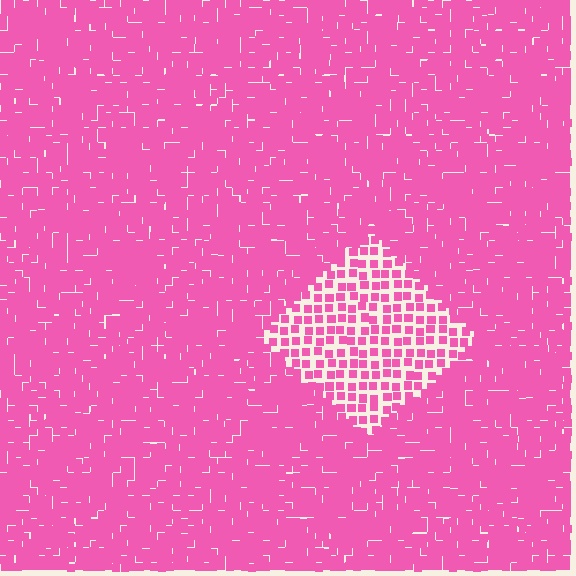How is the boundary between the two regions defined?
The boundary is defined by a change in element density (approximately 2.2x ratio). All elements are the same color, size, and shape.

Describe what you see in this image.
The image contains small pink elements arranged at two different densities. A diamond-shaped region is visible where the elements are less densely packed than the surrounding area.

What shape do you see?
I see a diamond.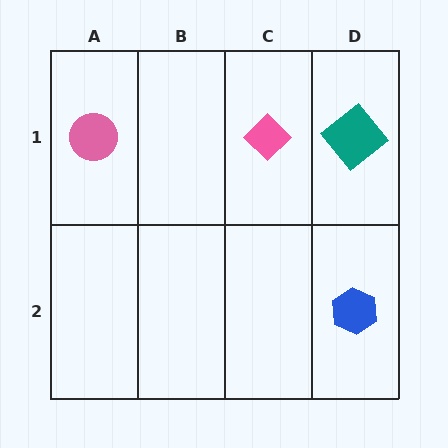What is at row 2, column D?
A blue hexagon.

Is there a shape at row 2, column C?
No, that cell is empty.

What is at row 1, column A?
A pink circle.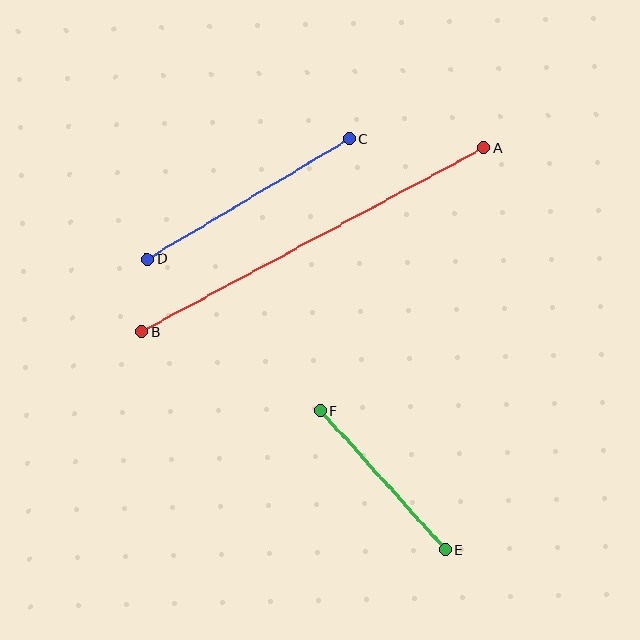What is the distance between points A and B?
The distance is approximately 388 pixels.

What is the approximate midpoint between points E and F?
The midpoint is at approximately (383, 480) pixels.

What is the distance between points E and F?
The distance is approximately 187 pixels.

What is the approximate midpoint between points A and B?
The midpoint is at approximately (313, 240) pixels.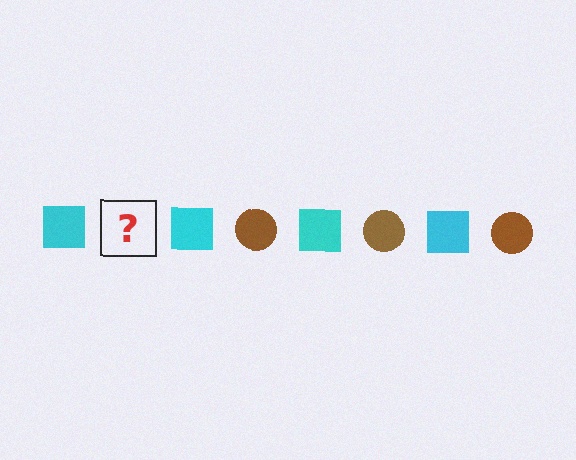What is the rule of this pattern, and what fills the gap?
The rule is that the pattern alternates between cyan square and brown circle. The gap should be filled with a brown circle.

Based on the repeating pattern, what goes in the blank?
The blank should be a brown circle.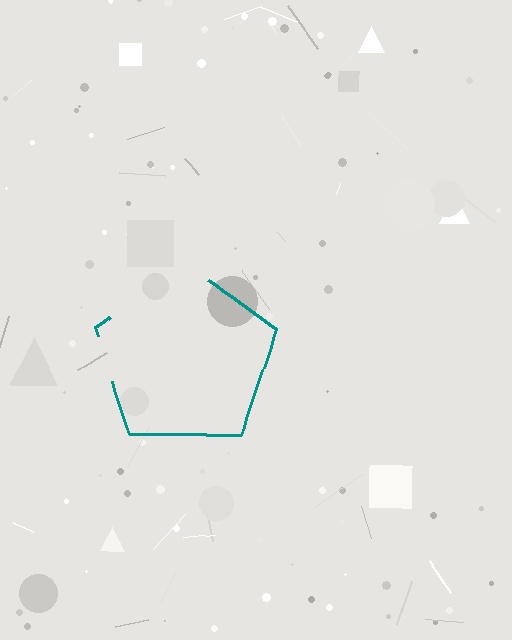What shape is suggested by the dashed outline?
The dashed outline suggests a pentagon.